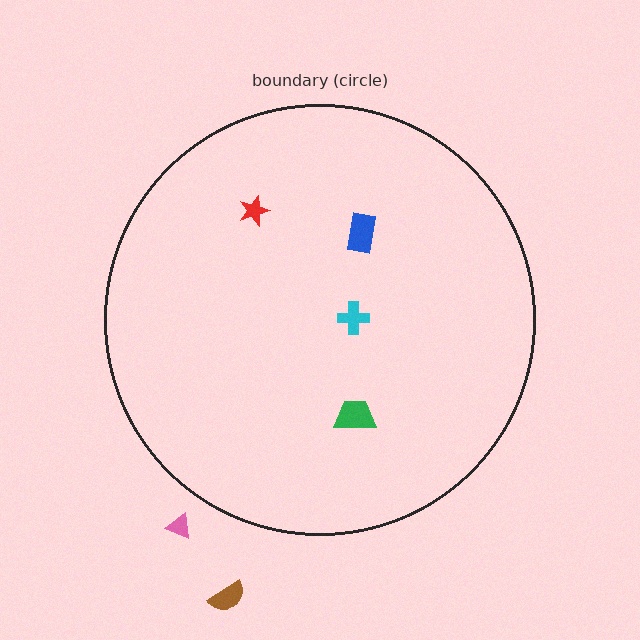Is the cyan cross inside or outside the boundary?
Inside.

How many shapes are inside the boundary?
4 inside, 2 outside.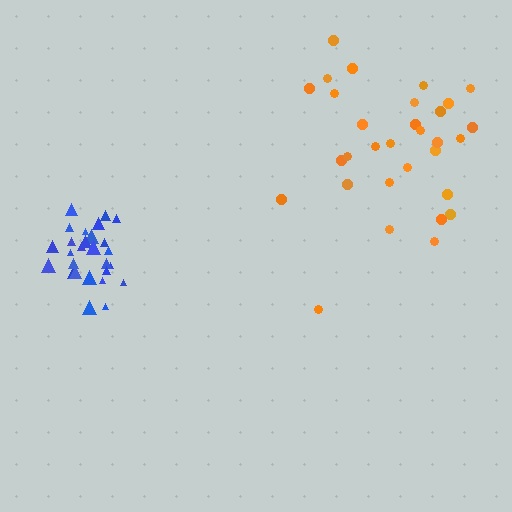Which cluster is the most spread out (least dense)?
Orange.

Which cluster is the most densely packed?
Blue.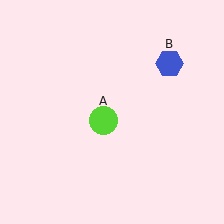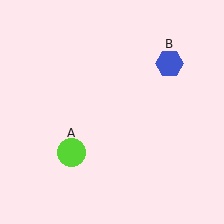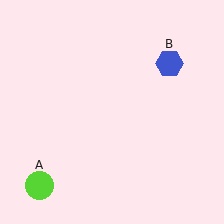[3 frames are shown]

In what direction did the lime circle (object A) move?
The lime circle (object A) moved down and to the left.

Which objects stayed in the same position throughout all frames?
Blue hexagon (object B) remained stationary.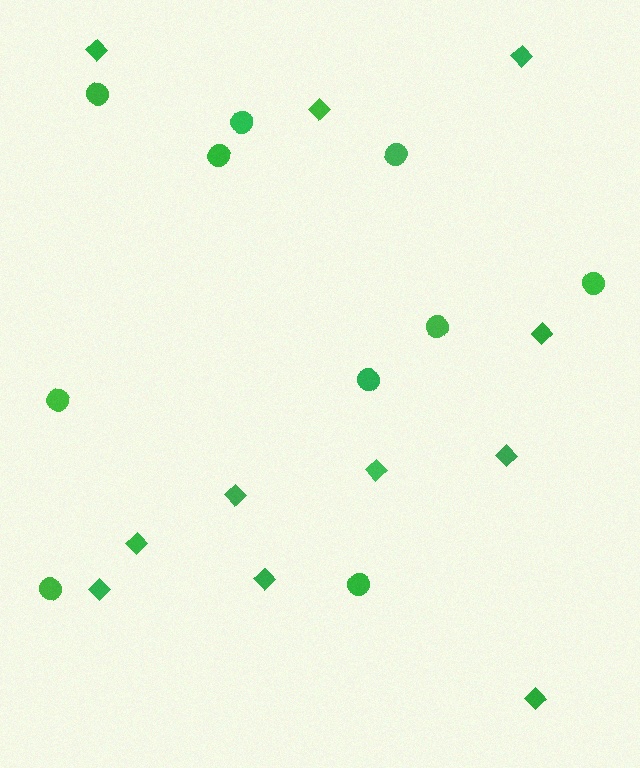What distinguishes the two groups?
There are 2 groups: one group of diamonds (11) and one group of circles (10).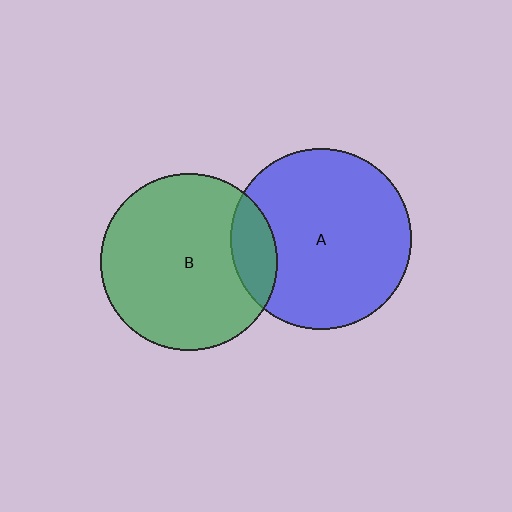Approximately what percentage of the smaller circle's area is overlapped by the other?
Approximately 15%.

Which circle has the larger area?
Circle A (blue).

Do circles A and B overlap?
Yes.